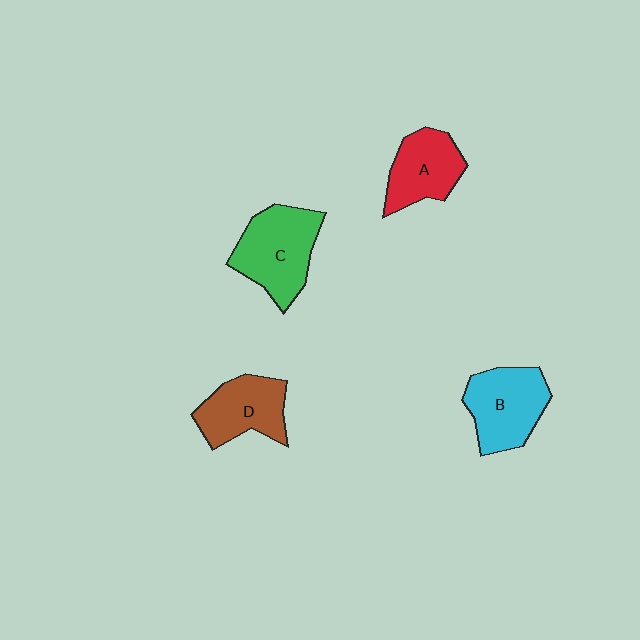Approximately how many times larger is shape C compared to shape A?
Approximately 1.3 times.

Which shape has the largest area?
Shape C (green).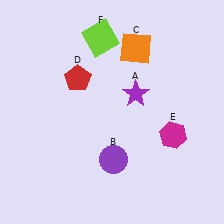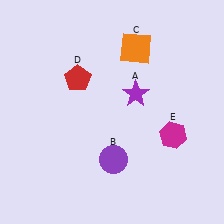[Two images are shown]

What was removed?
The lime square (F) was removed in Image 2.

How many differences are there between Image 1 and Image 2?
There is 1 difference between the two images.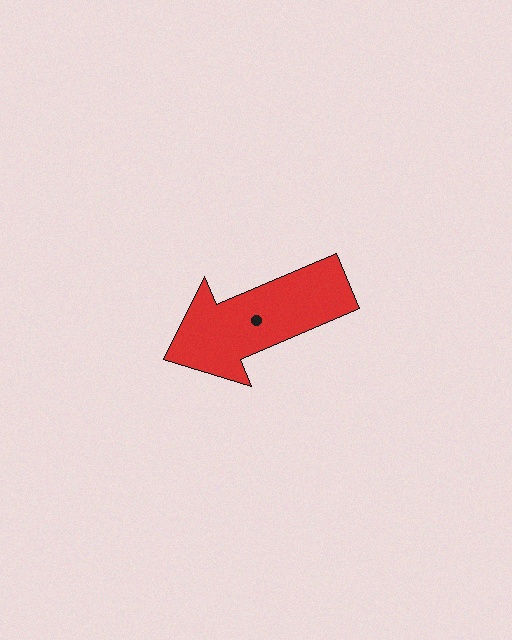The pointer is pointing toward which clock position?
Roughly 8 o'clock.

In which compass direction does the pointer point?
Southwest.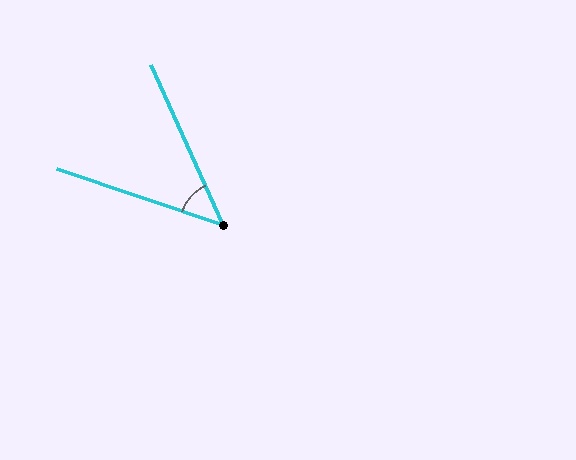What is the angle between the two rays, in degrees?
Approximately 47 degrees.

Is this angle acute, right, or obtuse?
It is acute.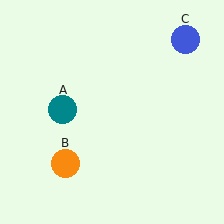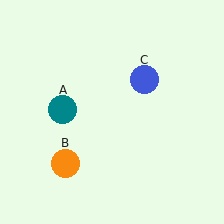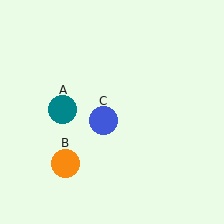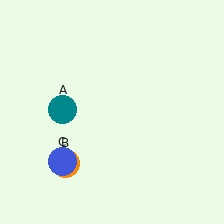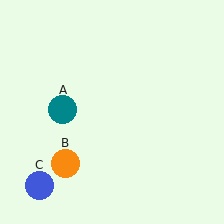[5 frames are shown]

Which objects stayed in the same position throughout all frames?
Teal circle (object A) and orange circle (object B) remained stationary.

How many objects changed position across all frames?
1 object changed position: blue circle (object C).